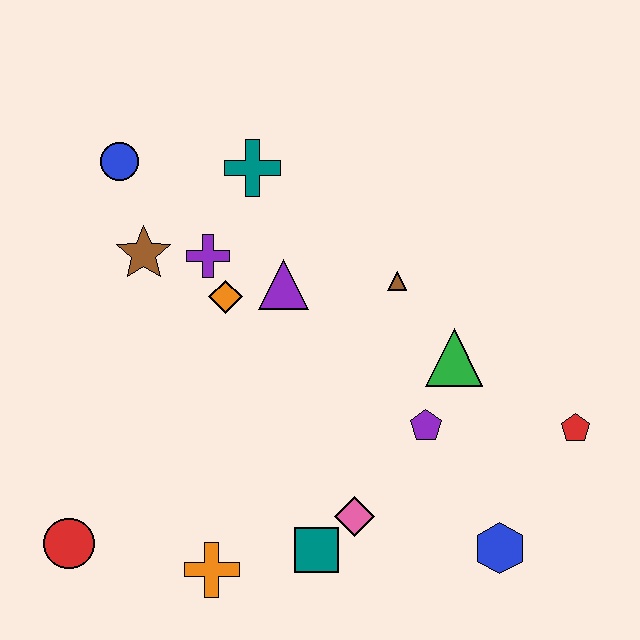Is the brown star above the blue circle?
No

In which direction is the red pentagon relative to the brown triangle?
The red pentagon is to the right of the brown triangle.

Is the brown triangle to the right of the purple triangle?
Yes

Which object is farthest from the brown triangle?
The red circle is farthest from the brown triangle.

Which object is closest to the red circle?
The orange cross is closest to the red circle.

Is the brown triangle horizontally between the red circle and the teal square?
No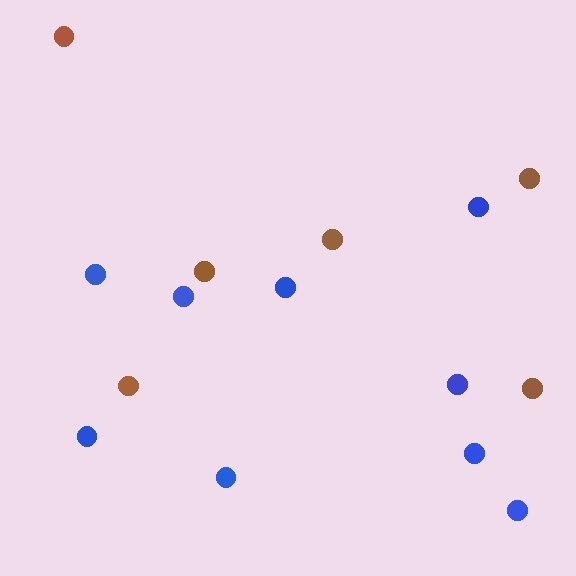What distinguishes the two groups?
There are 2 groups: one group of blue circles (9) and one group of brown circles (6).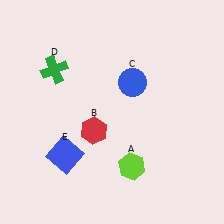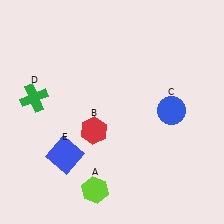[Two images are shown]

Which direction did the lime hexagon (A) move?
The lime hexagon (A) moved left.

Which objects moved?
The objects that moved are: the lime hexagon (A), the blue circle (C), the green cross (D).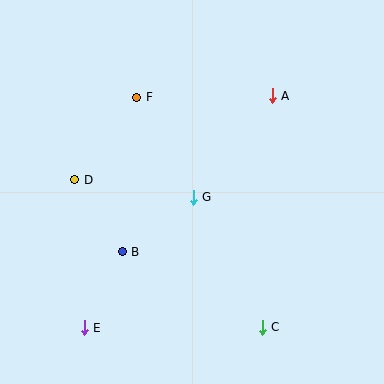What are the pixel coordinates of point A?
Point A is at (272, 96).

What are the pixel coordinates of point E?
Point E is at (84, 328).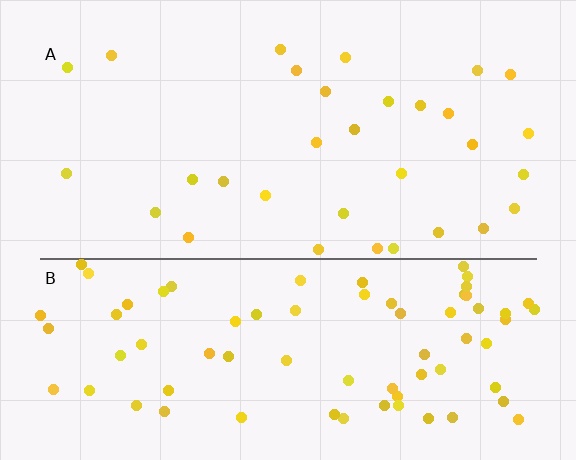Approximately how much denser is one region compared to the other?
Approximately 2.5× — region B over region A.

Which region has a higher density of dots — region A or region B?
B (the bottom).